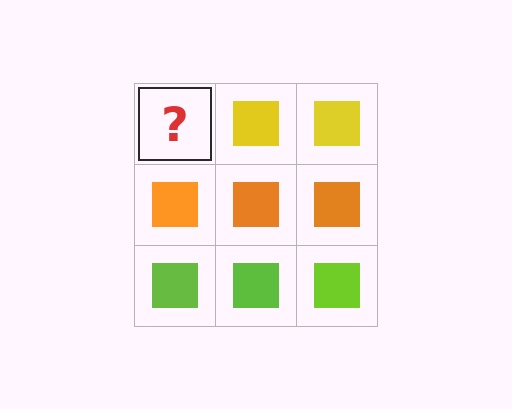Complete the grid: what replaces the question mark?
The question mark should be replaced with a yellow square.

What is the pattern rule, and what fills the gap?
The rule is that each row has a consistent color. The gap should be filled with a yellow square.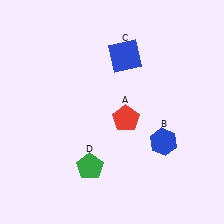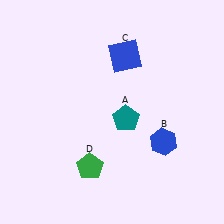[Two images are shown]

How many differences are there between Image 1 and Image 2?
There is 1 difference between the two images.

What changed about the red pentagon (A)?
In Image 1, A is red. In Image 2, it changed to teal.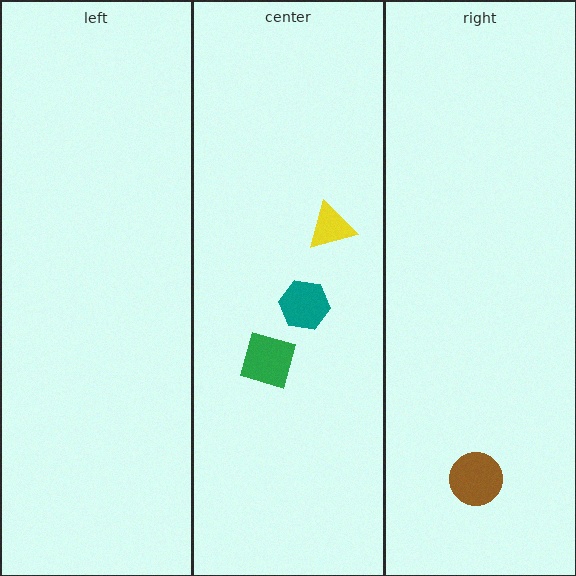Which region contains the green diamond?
The center region.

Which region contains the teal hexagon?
The center region.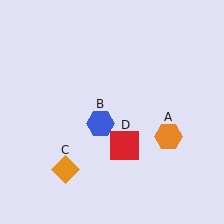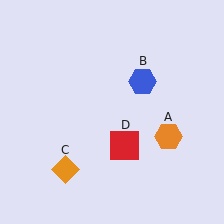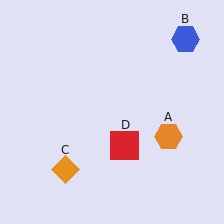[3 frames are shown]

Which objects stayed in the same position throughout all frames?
Orange hexagon (object A) and orange diamond (object C) and red square (object D) remained stationary.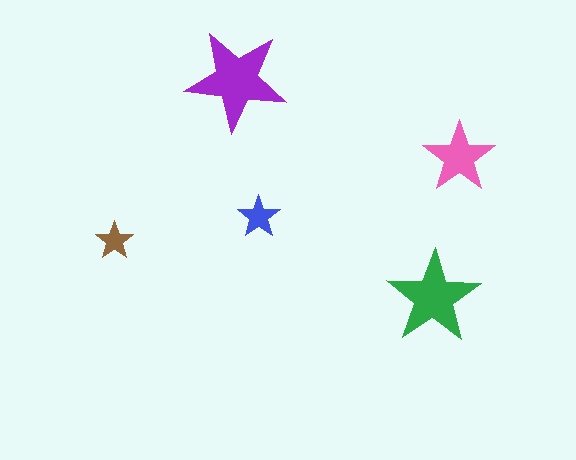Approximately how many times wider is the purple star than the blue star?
About 2.5 times wider.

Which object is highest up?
The purple star is topmost.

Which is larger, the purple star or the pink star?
The purple one.